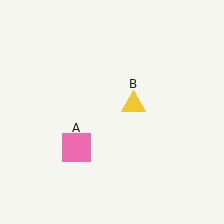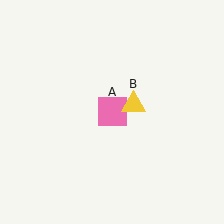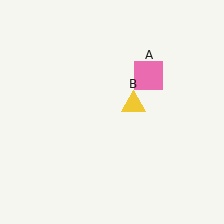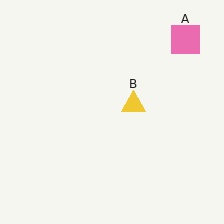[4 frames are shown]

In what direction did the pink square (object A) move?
The pink square (object A) moved up and to the right.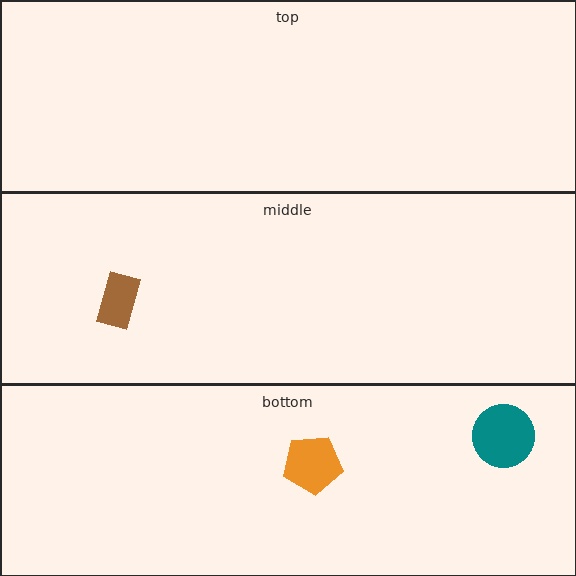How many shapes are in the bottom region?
2.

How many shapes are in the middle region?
1.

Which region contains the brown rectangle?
The middle region.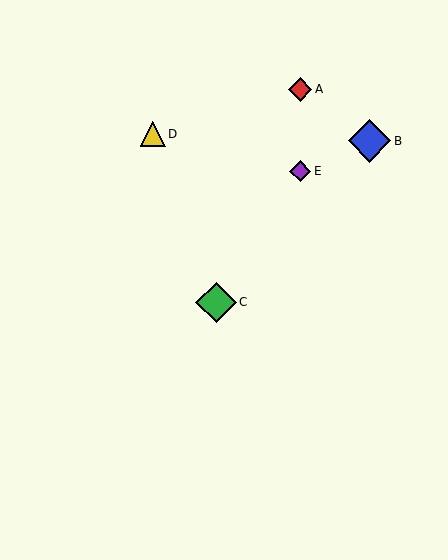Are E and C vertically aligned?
No, E is at x≈300 and C is at x≈216.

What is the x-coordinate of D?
Object D is at x≈153.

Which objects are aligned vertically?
Objects A, E are aligned vertically.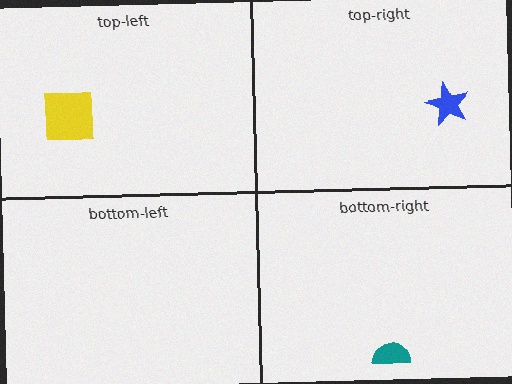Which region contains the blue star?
The top-right region.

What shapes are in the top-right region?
The blue star.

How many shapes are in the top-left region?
1.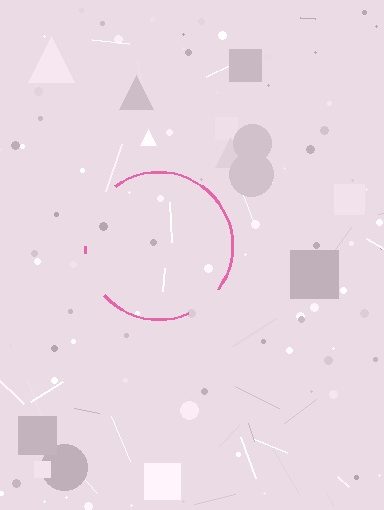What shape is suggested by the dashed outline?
The dashed outline suggests a circle.